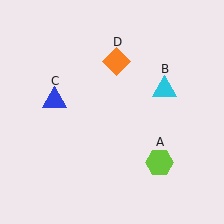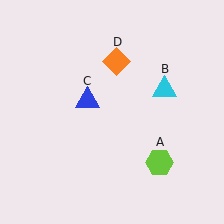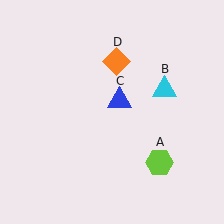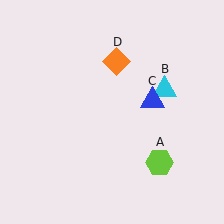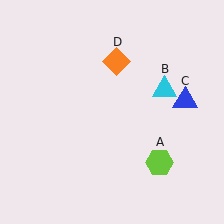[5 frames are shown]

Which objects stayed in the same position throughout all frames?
Lime hexagon (object A) and cyan triangle (object B) and orange diamond (object D) remained stationary.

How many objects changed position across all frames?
1 object changed position: blue triangle (object C).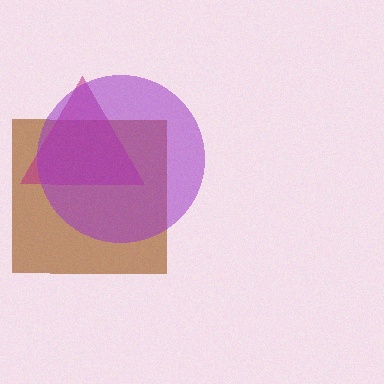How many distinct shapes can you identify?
There are 3 distinct shapes: a brown square, a magenta triangle, a purple circle.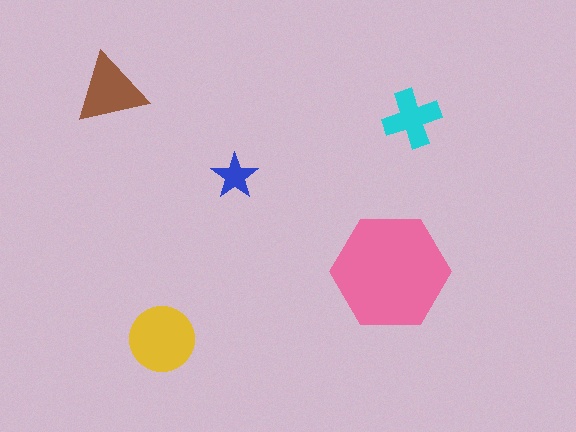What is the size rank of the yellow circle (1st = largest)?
2nd.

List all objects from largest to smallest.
The pink hexagon, the yellow circle, the brown triangle, the cyan cross, the blue star.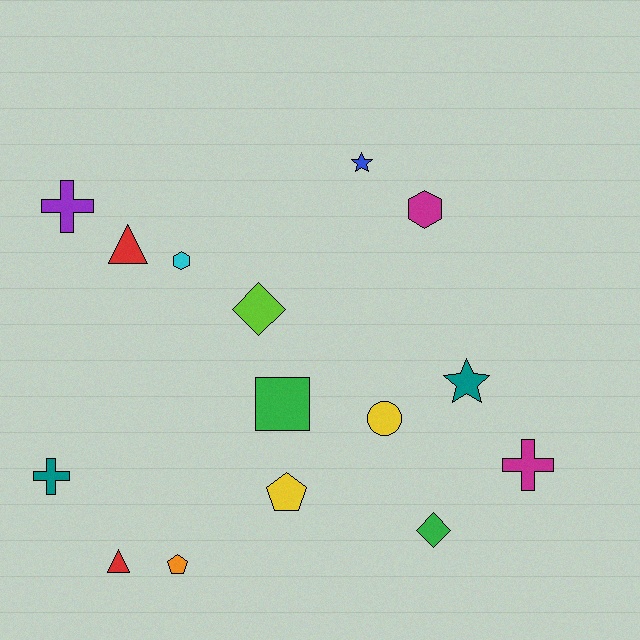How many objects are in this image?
There are 15 objects.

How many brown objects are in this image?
There are no brown objects.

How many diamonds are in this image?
There are 2 diamonds.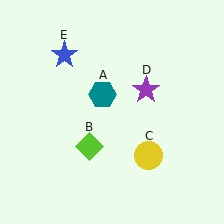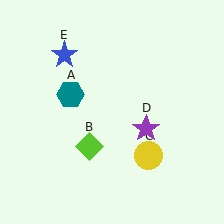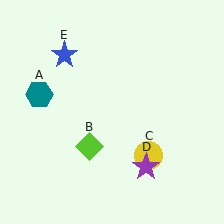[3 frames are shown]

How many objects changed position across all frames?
2 objects changed position: teal hexagon (object A), purple star (object D).